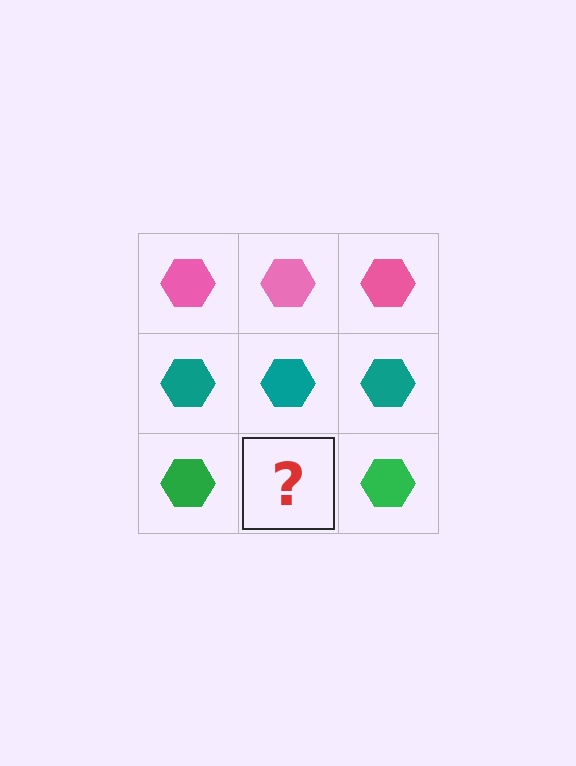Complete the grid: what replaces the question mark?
The question mark should be replaced with a green hexagon.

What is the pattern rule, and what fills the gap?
The rule is that each row has a consistent color. The gap should be filled with a green hexagon.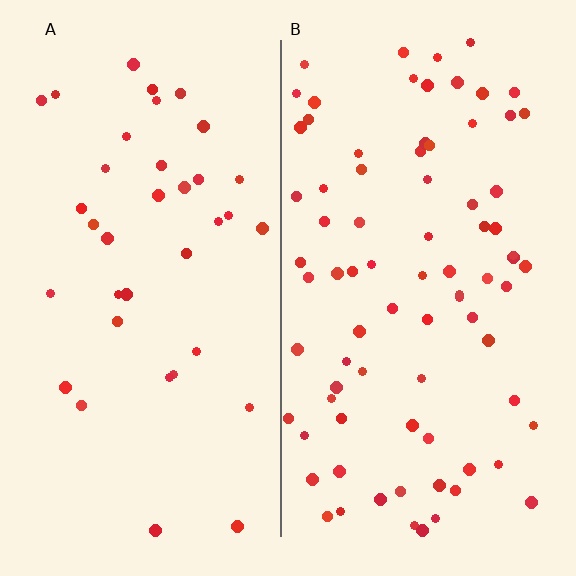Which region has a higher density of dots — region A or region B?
B (the right).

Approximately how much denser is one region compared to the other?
Approximately 2.2× — region B over region A.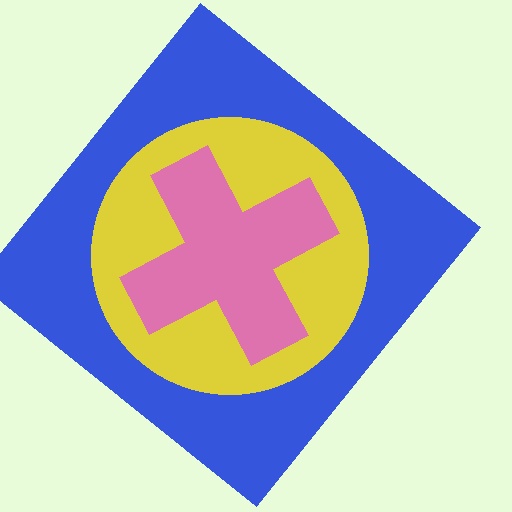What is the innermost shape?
The pink cross.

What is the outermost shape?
The blue diamond.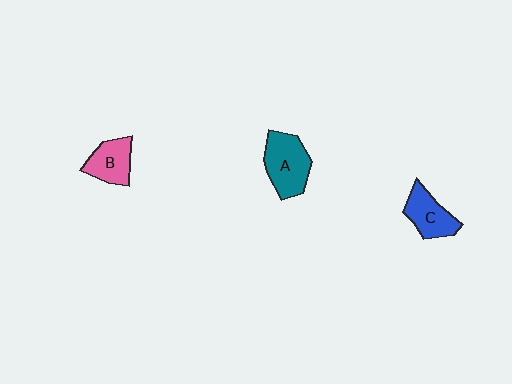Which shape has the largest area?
Shape A (teal).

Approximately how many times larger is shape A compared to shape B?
Approximately 1.4 times.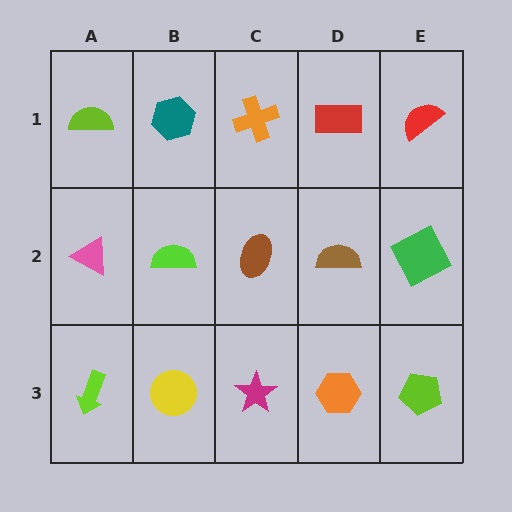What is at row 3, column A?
A lime arrow.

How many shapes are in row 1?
5 shapes.